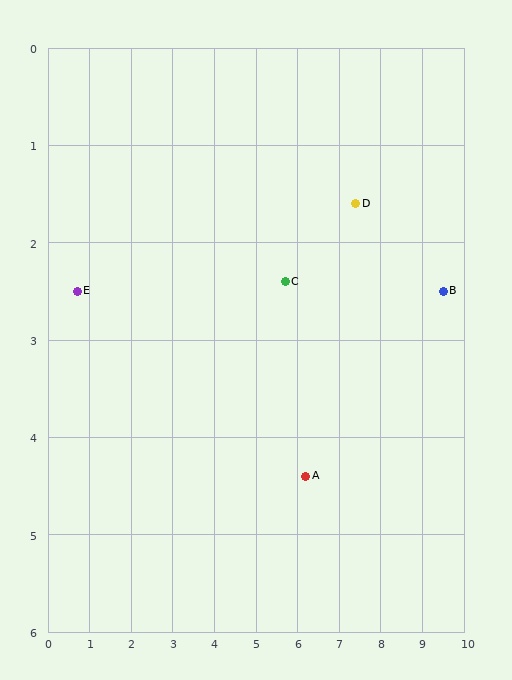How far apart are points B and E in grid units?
Points B and E are about 8.8 grid units apart.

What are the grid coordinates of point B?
Point B is at approximately (9.5, 2.5).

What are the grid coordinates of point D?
Point D is at approximately (7.4, 1.6).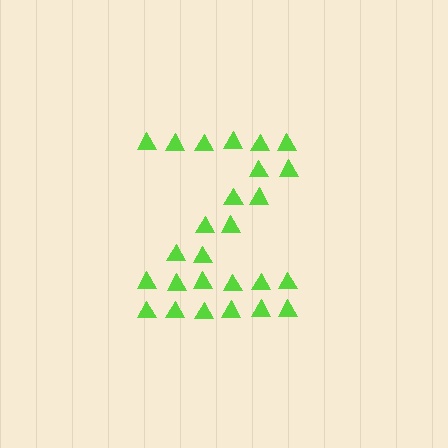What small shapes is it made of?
It is made of small triangles.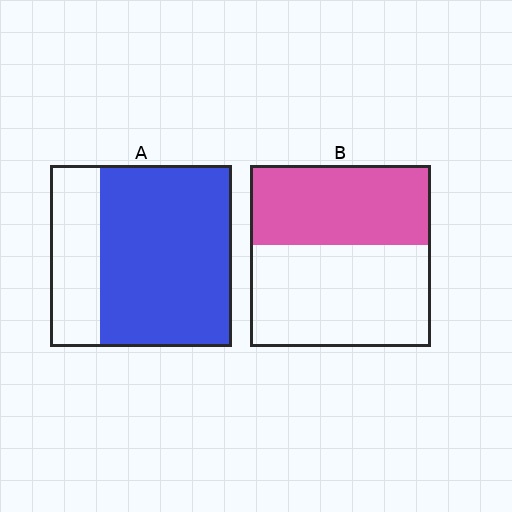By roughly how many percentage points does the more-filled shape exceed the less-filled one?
By roughly 30 percentage points (A over B).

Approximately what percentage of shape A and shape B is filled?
A is approximately 75% and B is approximately 45%.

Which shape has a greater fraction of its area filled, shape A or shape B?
Shape A.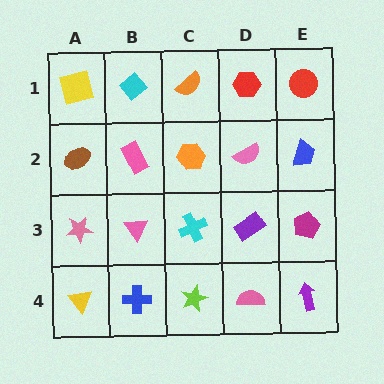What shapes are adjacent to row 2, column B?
A cyan diamond (row 1, column B), a pink triangle (row 3, column B), a brown ellipse (row 2, column A), an orange hexagon (row 2, column C).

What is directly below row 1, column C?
An orange hexagon.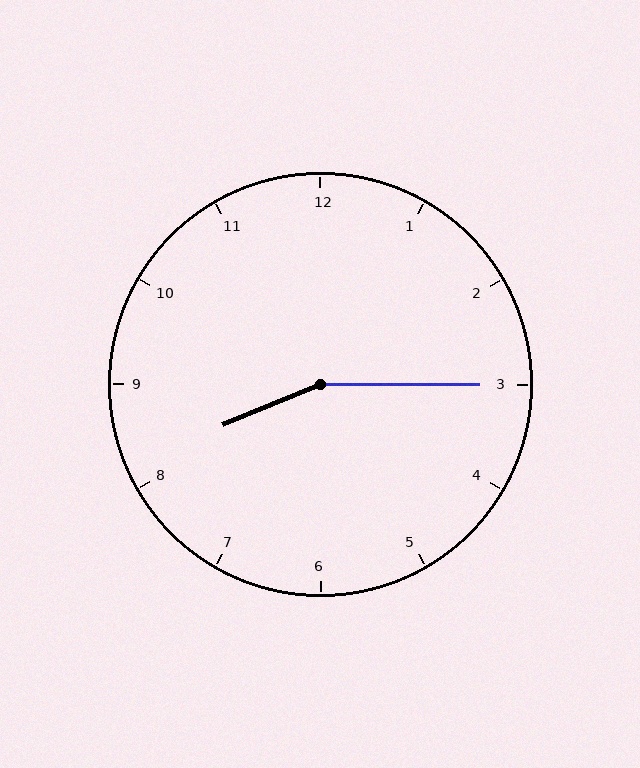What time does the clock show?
8:15.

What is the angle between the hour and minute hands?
Approximately 158 degrees.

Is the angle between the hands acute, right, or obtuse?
It is obtuse.